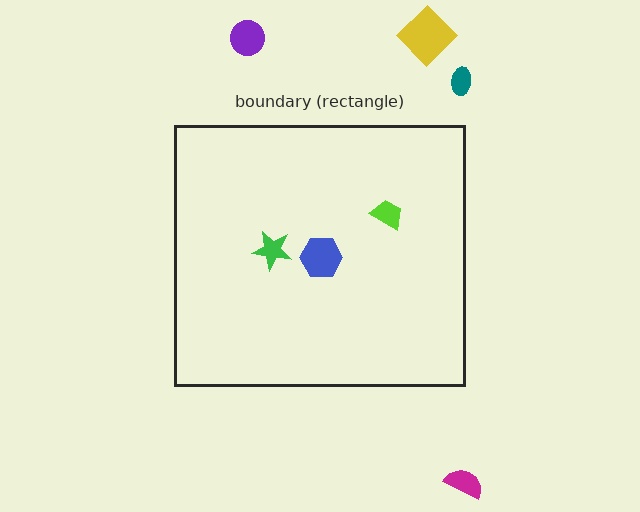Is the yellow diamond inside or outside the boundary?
Outside.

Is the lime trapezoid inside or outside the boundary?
Inside.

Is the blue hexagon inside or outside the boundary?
Inside.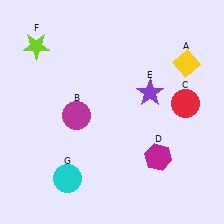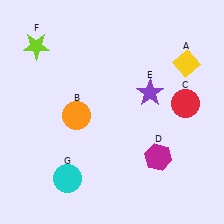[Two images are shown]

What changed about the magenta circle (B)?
In Image 1, B is magenta. In Image 2, it changed to orange.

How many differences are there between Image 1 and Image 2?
There is 1 difference between the two images.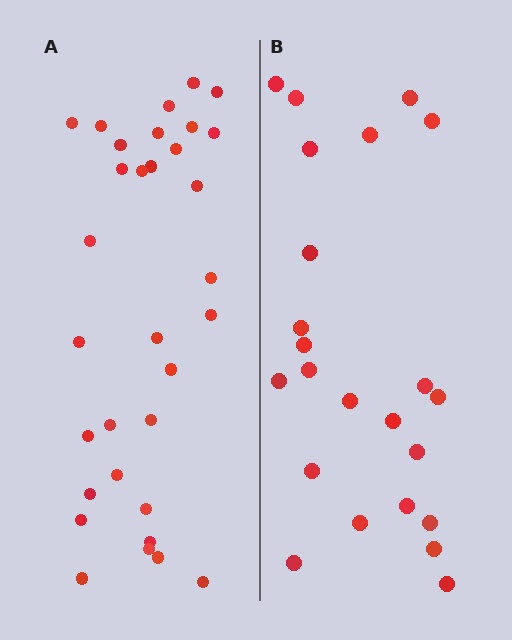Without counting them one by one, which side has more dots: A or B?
Region A (the left region) has more dots.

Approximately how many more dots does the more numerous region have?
Region A has roughly 8 or so more dots than region B.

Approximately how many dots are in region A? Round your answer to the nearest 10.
About 30 dots. (The exact count is 32, which rounds to 30.)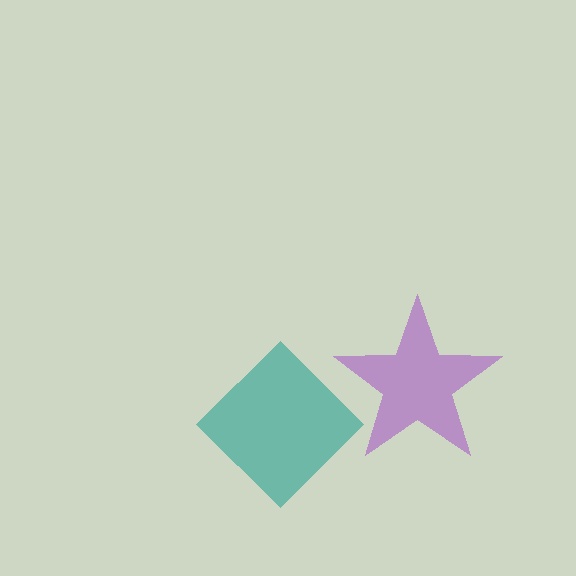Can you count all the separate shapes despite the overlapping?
Yes, there are 2 separate shapes.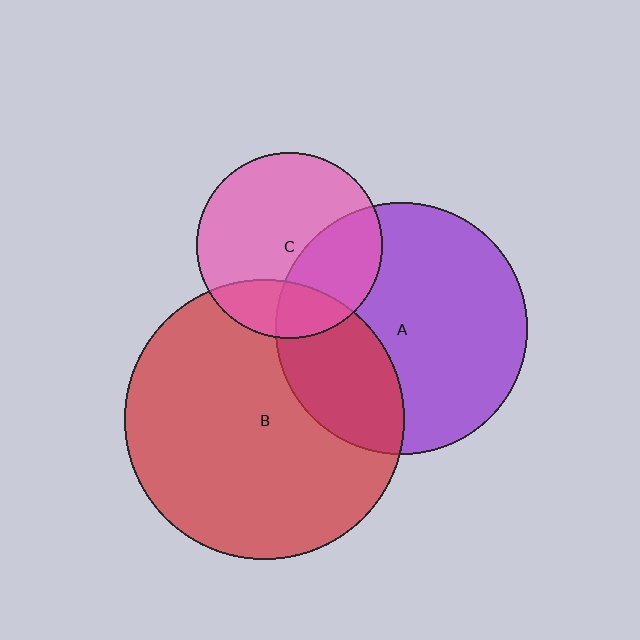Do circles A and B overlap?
Yes.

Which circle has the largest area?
Circle B (red).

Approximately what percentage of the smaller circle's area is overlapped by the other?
Approximately 30%.